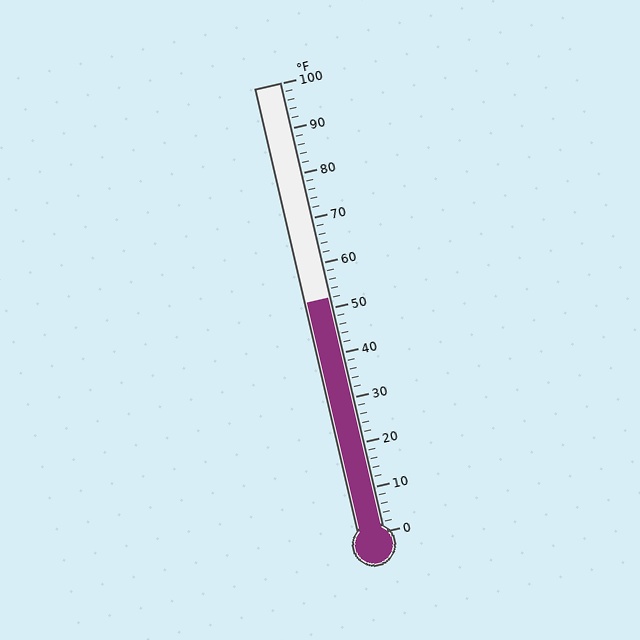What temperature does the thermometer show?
The thermometer shows approximately 52°F.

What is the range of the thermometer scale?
The thermometer scale ranges from 0°F to 100°F.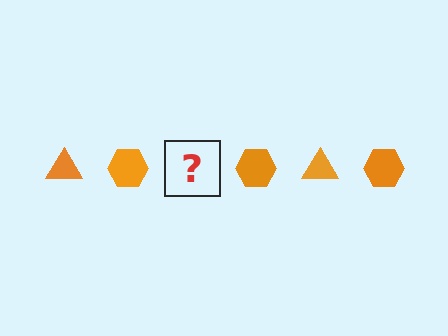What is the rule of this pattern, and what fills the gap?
The rule is that the pattern cycles through triangle, hexagon shapes in orange. The gap should be filled with an orange triangle.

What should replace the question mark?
The question mark should be replaced with an orange triangle.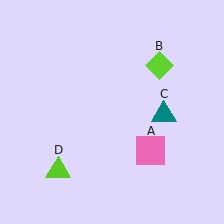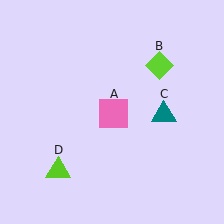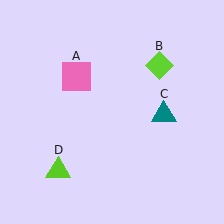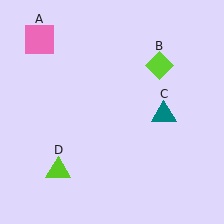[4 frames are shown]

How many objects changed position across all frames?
1 object changed position: pink square (object A).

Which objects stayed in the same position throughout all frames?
Lime diamond (object B) and teal triangle (object C) and lime triangle (object D) remained stationary.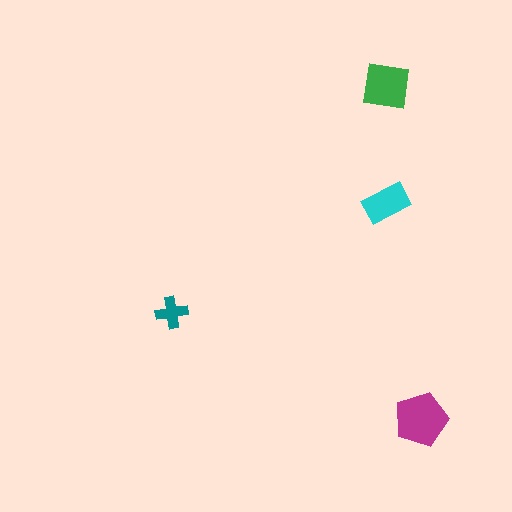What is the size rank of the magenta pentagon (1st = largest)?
1st.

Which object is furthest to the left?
The teal cross is leftmost.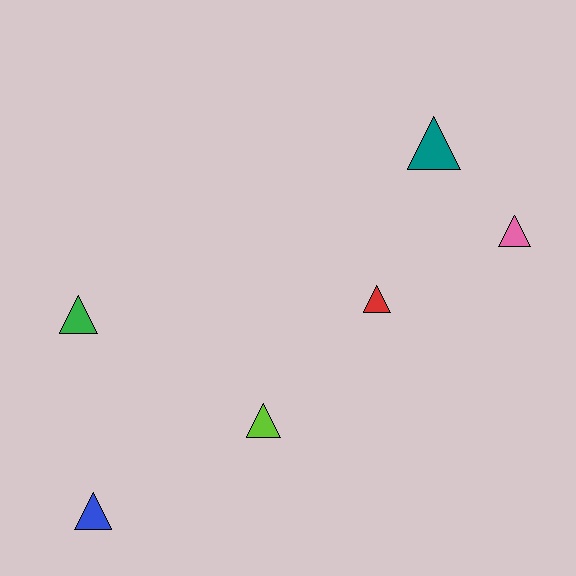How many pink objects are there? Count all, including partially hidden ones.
There is 1 pink object.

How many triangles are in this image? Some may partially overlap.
There are 6 triangles.